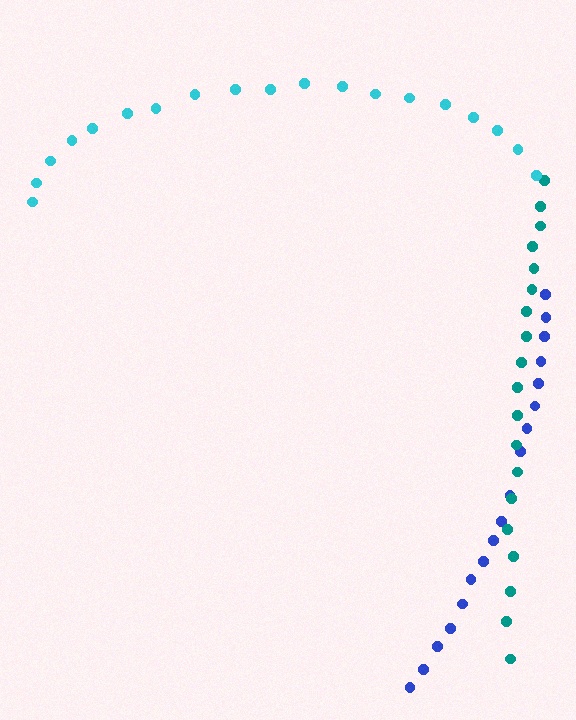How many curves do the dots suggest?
There are 3 distinct paths.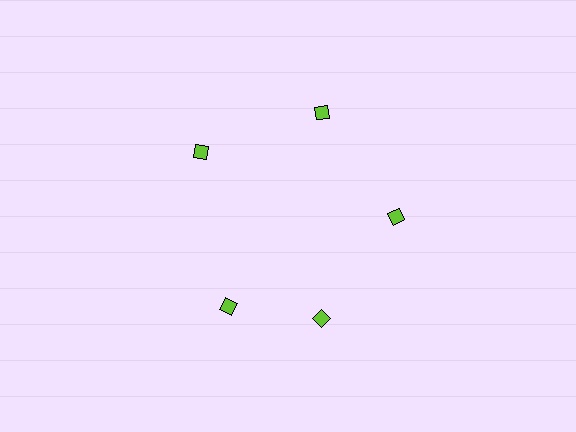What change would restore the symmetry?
The symmetry would be restored by rotating it back into even spacing with its neighbors so that all 5 diamonds sit at equal angles and equal distance from the center.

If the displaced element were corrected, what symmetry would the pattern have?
It would have 5-fold rotational symmetry — the pattern would map onto itself every 72 degrees.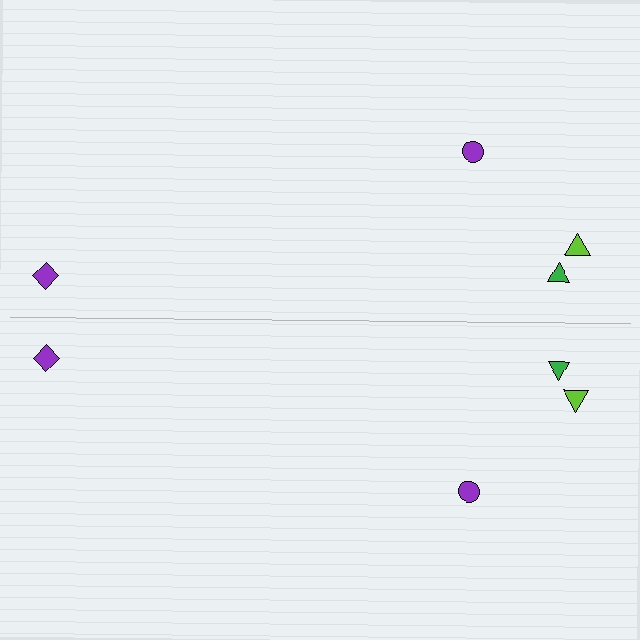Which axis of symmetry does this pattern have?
The pattern has a horizontal axis of symmetry running through the center of the image.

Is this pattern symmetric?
Yes, this pattern has bilateral (reflection) symmetry.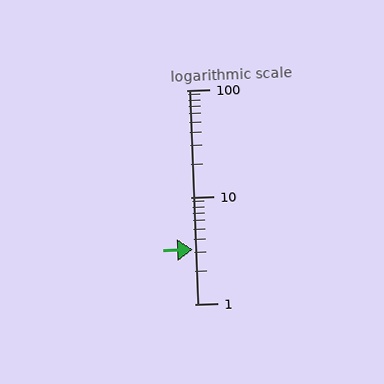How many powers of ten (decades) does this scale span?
The scale spans 2 decades, from 1 to 100.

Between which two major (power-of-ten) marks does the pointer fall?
The pointer is between 1 and 10.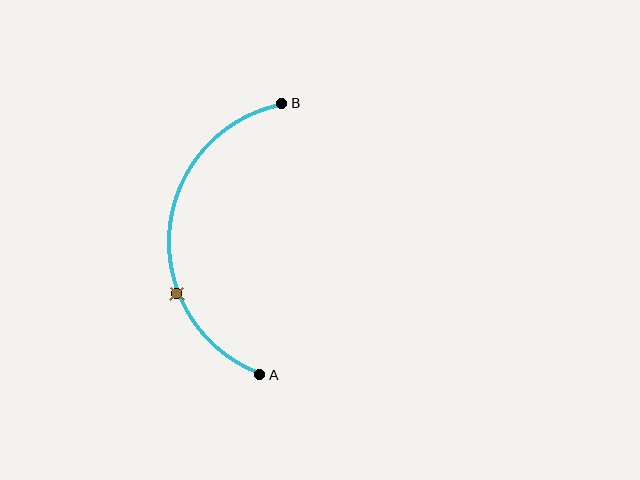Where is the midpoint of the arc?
The arc midpoint is the point on the curve farthest from the straight line joining A and B. It sits to the left of that line.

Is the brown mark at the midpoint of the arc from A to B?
No. The brown mark lies on the arc but is closer to endpoint A. The arc midpoint would be at the point on the curve equidistant along the arc from both A and B.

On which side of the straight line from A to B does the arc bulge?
The arc bulges to the left of the straight line connecting A and B.